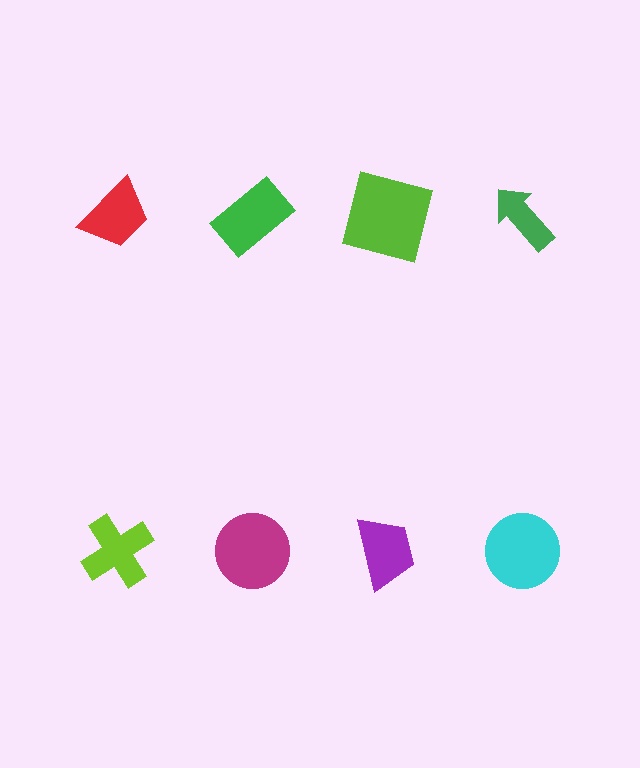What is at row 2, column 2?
A magenta circle.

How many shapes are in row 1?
4 shapes.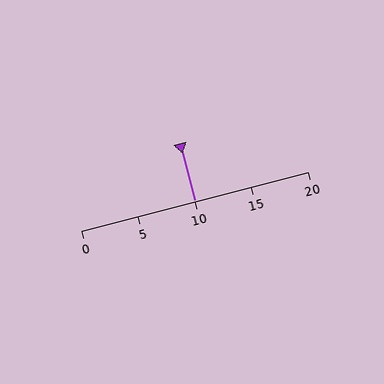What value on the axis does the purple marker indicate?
The marker indicates approximately 10.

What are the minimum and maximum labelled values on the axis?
The axis runs from 0 to 20.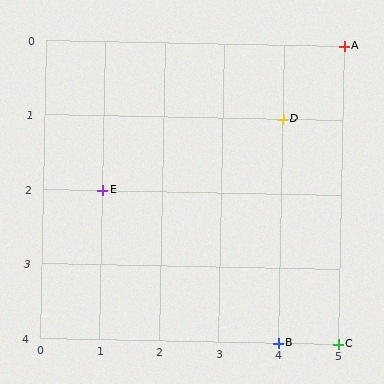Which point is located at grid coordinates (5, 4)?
Point C is at (5, 4).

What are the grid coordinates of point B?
Point B is at grid coordinates (4, 4).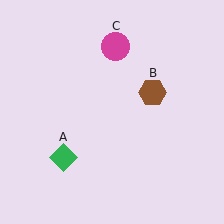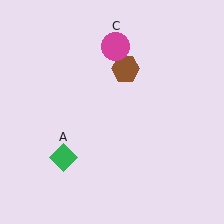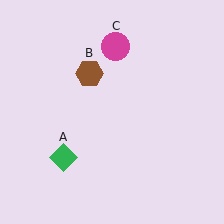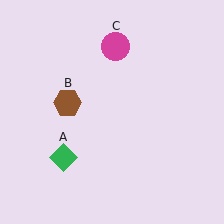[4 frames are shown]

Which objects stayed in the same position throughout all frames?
Green diamond (object A) and magenta circle (object C) remained stationary.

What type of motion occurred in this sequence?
The brown hexagon (object B) rotated counterclockwise around the center of the scene.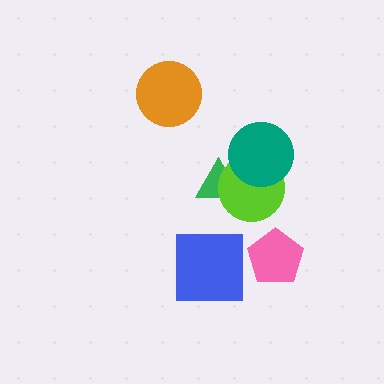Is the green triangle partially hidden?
Yes, it is partially covered by another shape.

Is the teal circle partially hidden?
No, no other shape covers it.